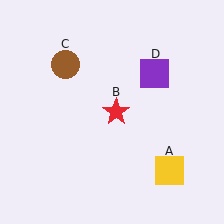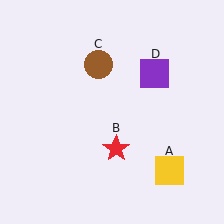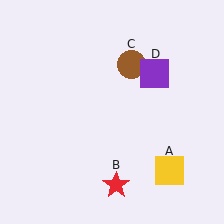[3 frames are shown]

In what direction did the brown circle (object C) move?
The brown circle (object C) moved right.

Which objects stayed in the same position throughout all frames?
Yellow square (object A) and purple square (object D) remained stationary.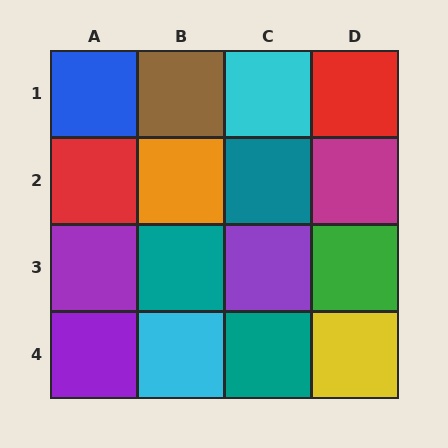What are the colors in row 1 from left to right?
Blue, brown, cyan, red.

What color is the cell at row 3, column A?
Purple.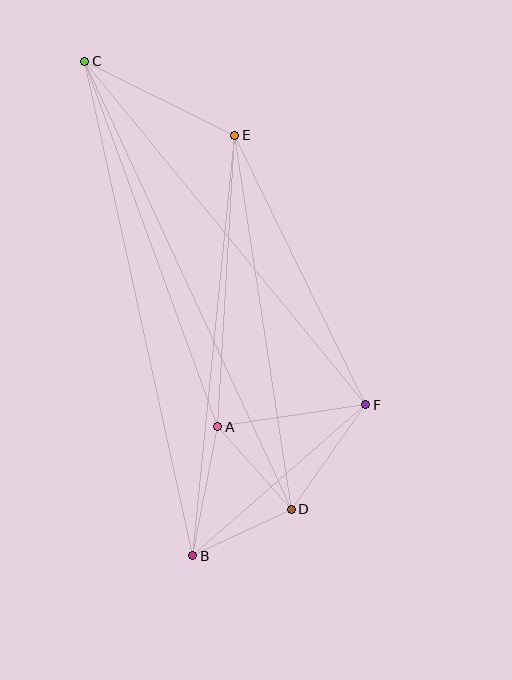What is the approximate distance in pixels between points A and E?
The distance between A and E is approximately 292 pixels.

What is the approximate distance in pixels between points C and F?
The distance between C and F is approximately 444 pixels.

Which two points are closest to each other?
Points B and D are closest to each other.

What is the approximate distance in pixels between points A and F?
The distance between A and F is approximately 150 pixels.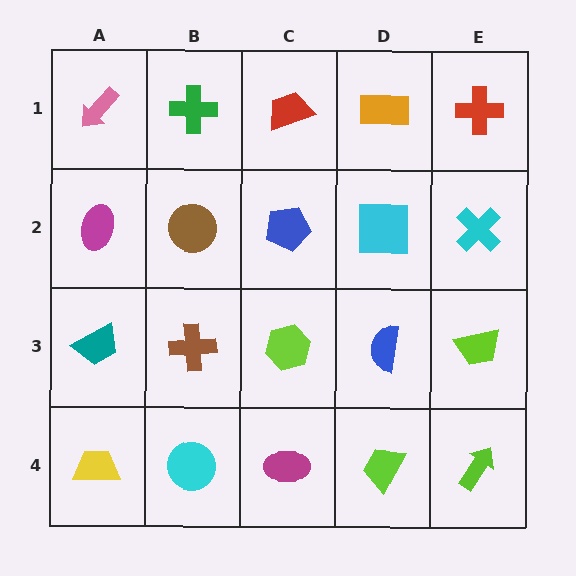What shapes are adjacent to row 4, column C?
A lime hexagon (row 3, column C), a cyan circle (row 4, column B), a lime trapezoid (row 4, column D).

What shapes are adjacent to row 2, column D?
An orange rectangle (row 1, column D), a blue semicircle (row 3, column D), a blue pentagon (row 2, column C), a cyan cross (row 2, column E).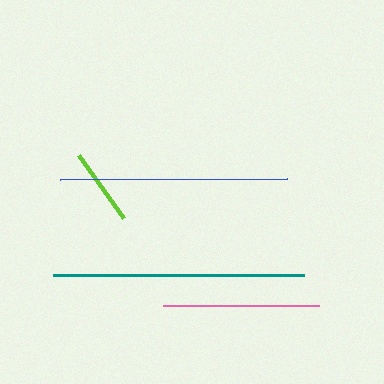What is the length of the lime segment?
The lime segment is approximately 77 pixels long.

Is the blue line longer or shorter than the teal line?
The teal line is longer than the blue line.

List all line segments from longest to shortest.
From longest to shortest: teal, blue, pink, lime.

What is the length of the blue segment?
The blue segment is approximately 227 pixels long.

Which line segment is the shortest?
The lime line is the shortest at approximately 77 pixels.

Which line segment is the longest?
The teal line is the longest at approximately 251 pixels.